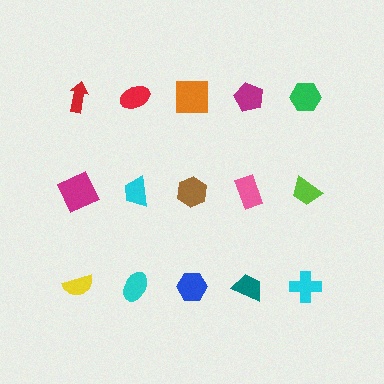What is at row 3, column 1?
A yellow semicircle.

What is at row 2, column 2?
A cyan trapezoid.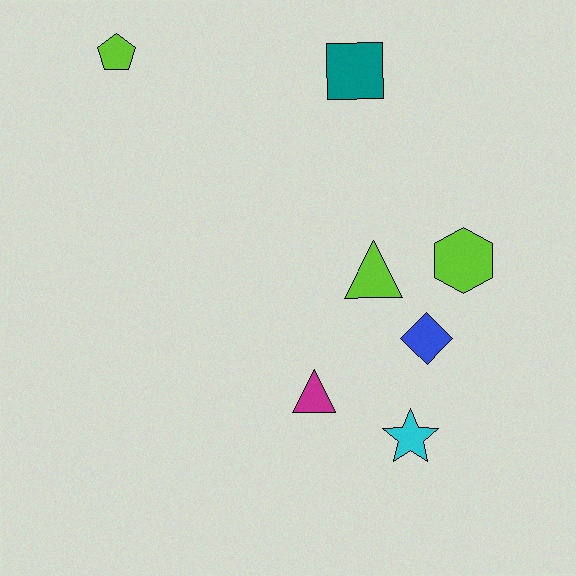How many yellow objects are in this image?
There are no yellow objects.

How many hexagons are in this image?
There is 1 hexagon.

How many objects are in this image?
There are 7 objects.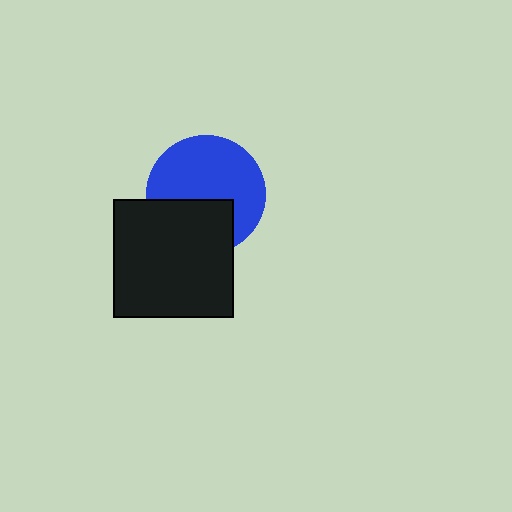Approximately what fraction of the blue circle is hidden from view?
Roughly 35% of the blue circle is hidden behind the black rectangle.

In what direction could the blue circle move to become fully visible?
The blue circle could move up. That would shift it out from behind the black rectangle entirely.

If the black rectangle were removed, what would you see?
You would see the complete blue circle.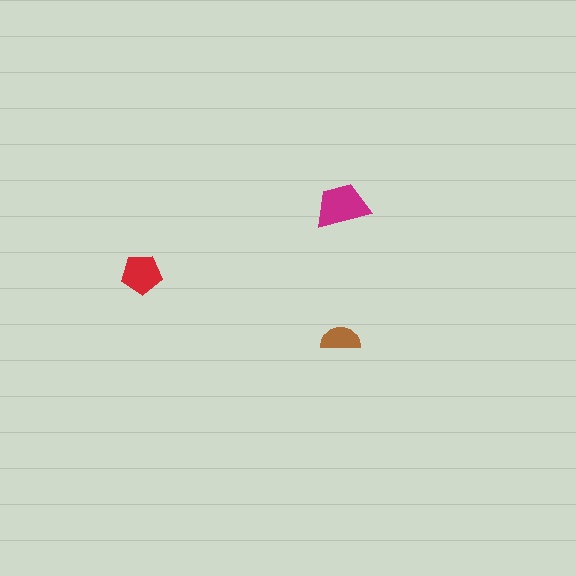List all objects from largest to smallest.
The magenta trapezoid, the red pentagon, the brown semicircle.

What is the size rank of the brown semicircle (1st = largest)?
3rd.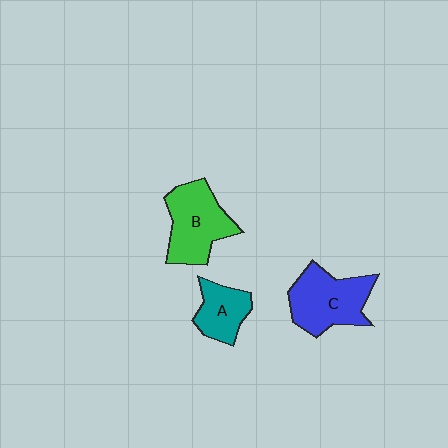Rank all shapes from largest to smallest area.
From largest to smallest: C (blue), B (green), A (teal).